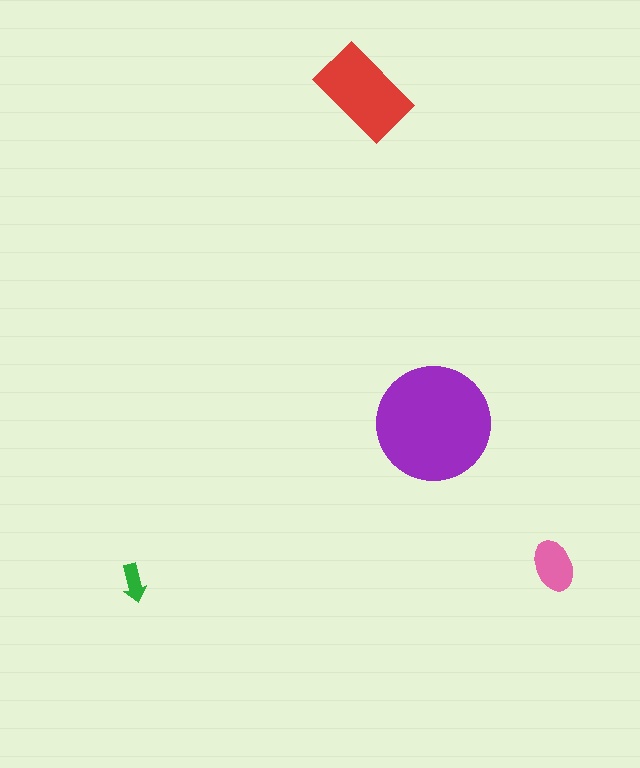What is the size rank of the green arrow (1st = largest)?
4th.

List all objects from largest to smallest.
The purple circle, the red rectangle, the pink ellipse, the green arrow.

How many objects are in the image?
There are 4 objects in the image.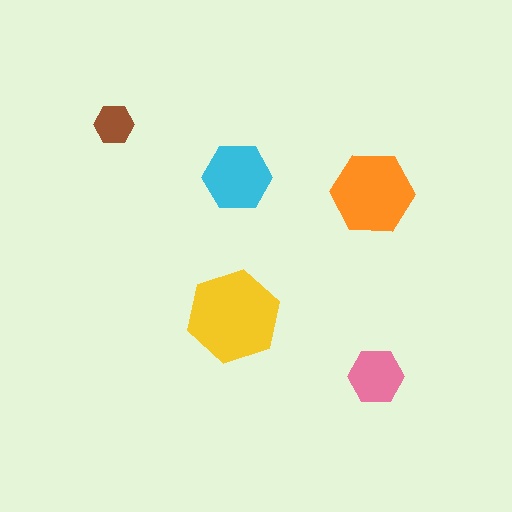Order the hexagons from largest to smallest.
the yellow one, the orange one, the cyan one, the pink one, the brown one.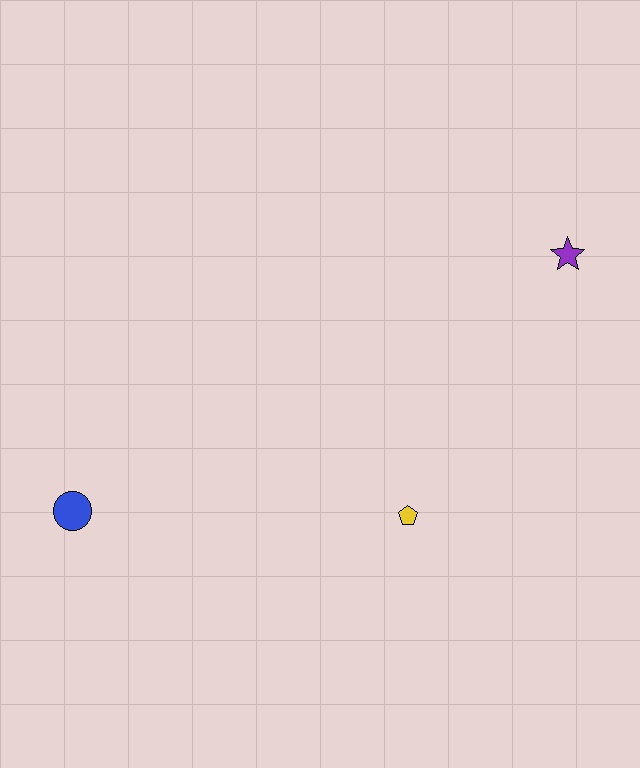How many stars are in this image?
There is 1 star.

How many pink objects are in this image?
There are no pink objects.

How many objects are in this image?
There are 3 objects.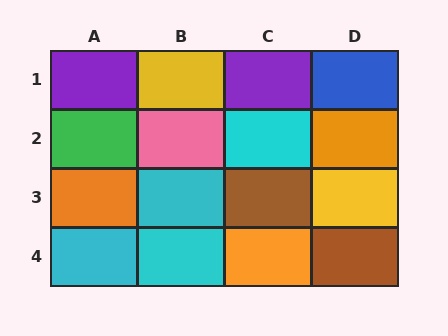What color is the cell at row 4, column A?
Cyan.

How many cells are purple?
2 cells are purple.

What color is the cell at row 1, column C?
Purple.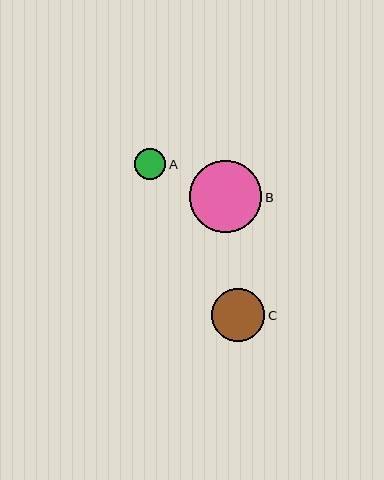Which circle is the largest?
Circle B is the largest with a size of approximately 73 pixels.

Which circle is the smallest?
Circle A is the smallest with a size of approximately 31 pixels.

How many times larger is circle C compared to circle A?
Circle C is approximately 1.7 times the size of circle A.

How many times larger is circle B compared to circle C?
Circle B is approximately 1.4 times the size of circle C.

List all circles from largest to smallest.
From largest to smallest: B, C, A.